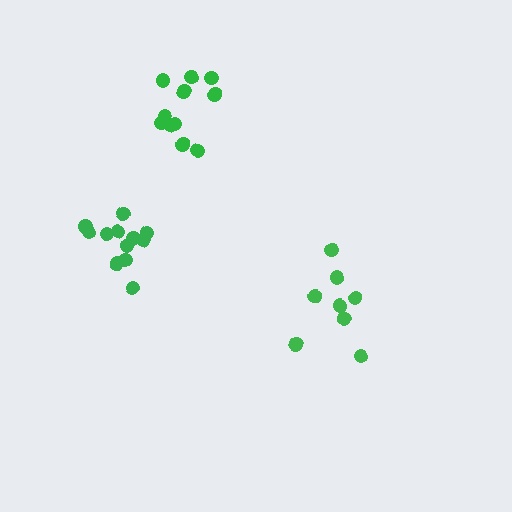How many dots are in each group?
Group 1: 8 dots, Group 2: 12 dots, Group 3: 11 dots (31 total).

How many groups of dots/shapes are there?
There are 3 groups.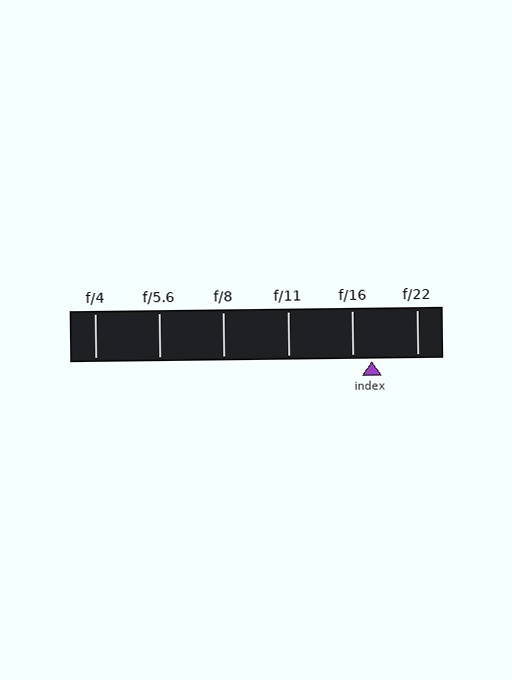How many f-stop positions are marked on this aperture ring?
There are 6 f-stop positions marked.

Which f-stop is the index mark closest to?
The index mark is closest to f/16.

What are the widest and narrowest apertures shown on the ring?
The widest aperture shown is f/4 and the narrowest is f/22.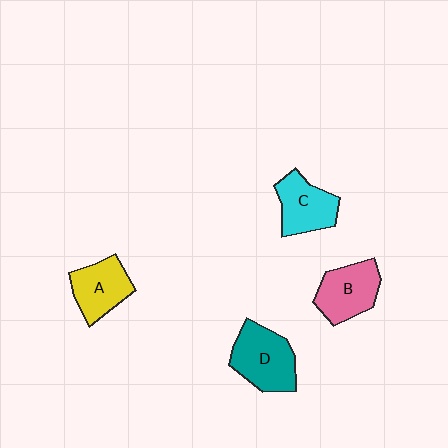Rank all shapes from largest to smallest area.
From largest to smallest: D (teal), B (pink), C (cyan), A (yellow).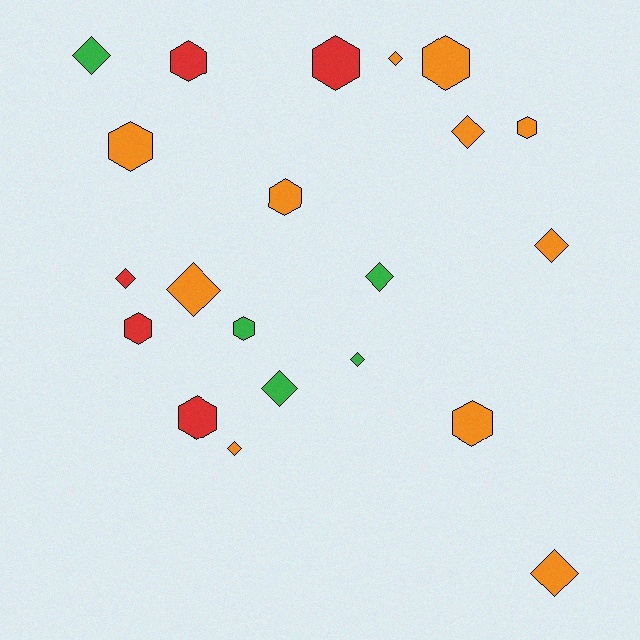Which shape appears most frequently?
Diamond, with 11 objects.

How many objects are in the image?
There are 21 objects.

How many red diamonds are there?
There is 1 red diamond.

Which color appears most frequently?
Orange, with 11 objects.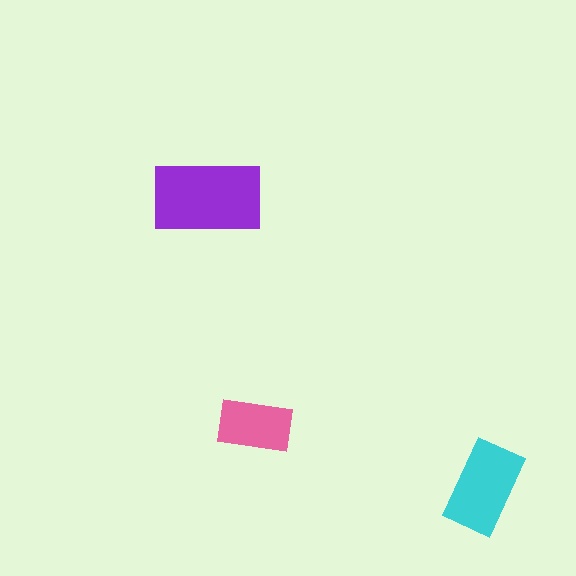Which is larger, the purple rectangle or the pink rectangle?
The purple one.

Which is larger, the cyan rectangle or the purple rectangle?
The purple one.